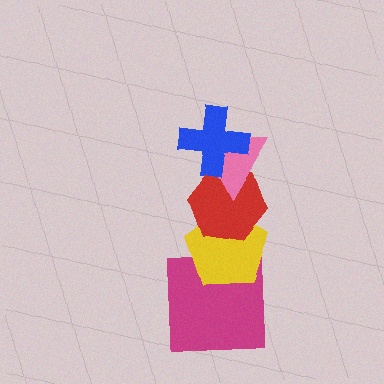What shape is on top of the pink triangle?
The blue cross is on top of the pink triangle.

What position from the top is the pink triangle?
The pink triangle is 2nd from the top.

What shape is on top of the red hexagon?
The pink triangle is on top of the red hexagon.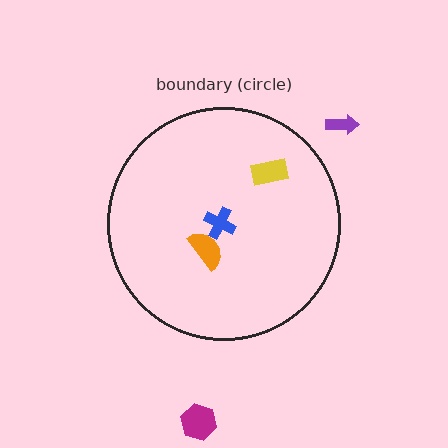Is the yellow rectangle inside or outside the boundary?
Inside.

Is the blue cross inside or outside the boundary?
Inside.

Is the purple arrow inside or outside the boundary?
Outside.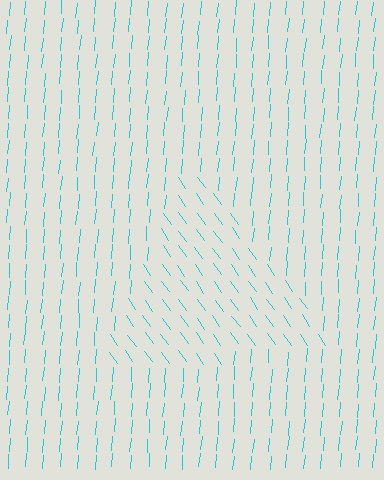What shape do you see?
I see a triangle.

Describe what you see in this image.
The image is filled with small cyan line segments. A triangle region in the image has lines oriented differently from the surrounding lines, creating a visible texture boundary.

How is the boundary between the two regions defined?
The boundary is defined purely by a change in line orientation (approximately 40 degrees difference). All lines are the same color and thickness.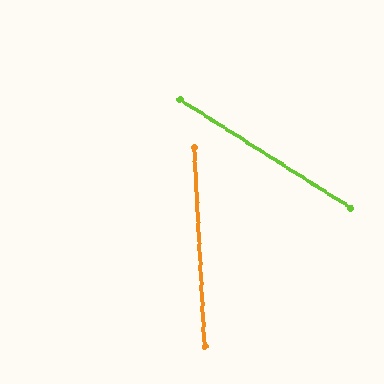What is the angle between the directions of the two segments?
Approximately 55 degrees.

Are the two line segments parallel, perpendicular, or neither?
Neither parallel nor perpendicular — they differ by about 55°.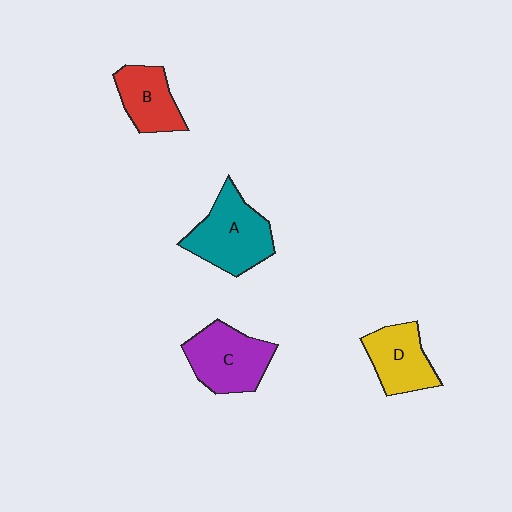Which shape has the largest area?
Shape A (teal).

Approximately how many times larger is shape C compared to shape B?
Approximately 1.3 times.